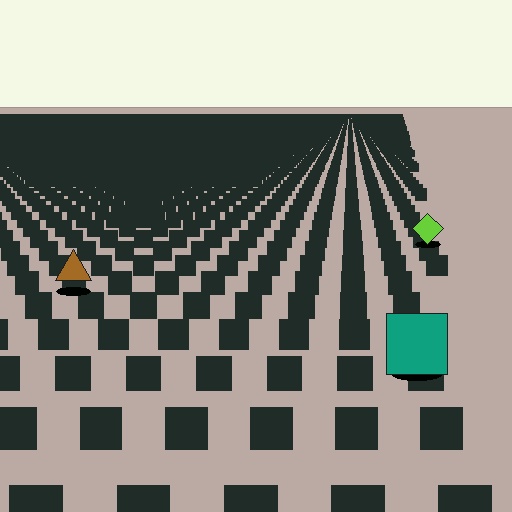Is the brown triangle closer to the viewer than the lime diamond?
Yes. The brown triangle is closer — you can tell from the texture gradient: the ground texture is coarser near it.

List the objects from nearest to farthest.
From nearest to farthest: the teal square, the brown triangle, the lime diamond.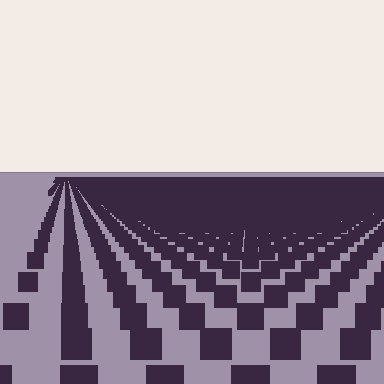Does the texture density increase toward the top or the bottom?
Density increases toward the top.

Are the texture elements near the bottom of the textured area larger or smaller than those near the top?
Larger. Near the bottom, elements are closer to the viewer and appear at a bigger on-screen size.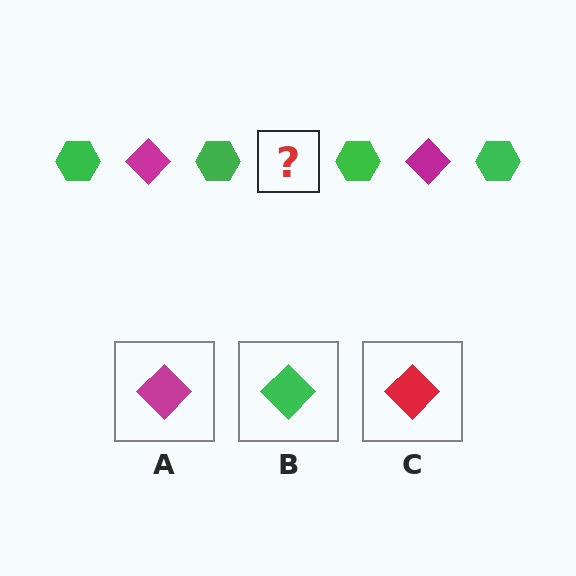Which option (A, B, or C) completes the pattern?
A.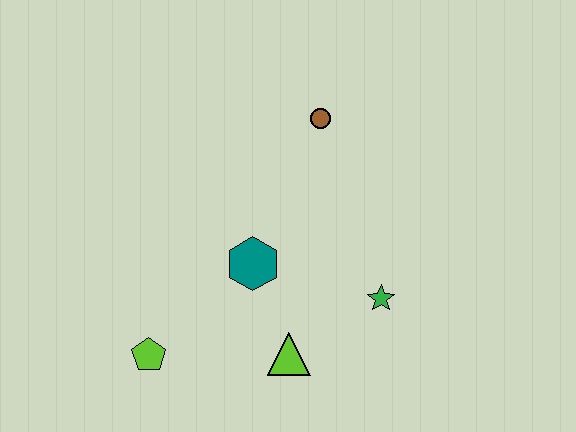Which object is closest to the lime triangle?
The teal hexagon is closest to the lime triangle.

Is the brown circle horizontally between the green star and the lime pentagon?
Yes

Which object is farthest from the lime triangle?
The brown circle is farthest from the lime triangle.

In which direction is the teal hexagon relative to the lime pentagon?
The teal hexagon is to the right of the lime pentagon.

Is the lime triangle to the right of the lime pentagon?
Yes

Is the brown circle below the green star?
No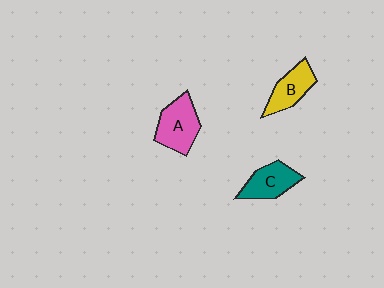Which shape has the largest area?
Shape A (pink).